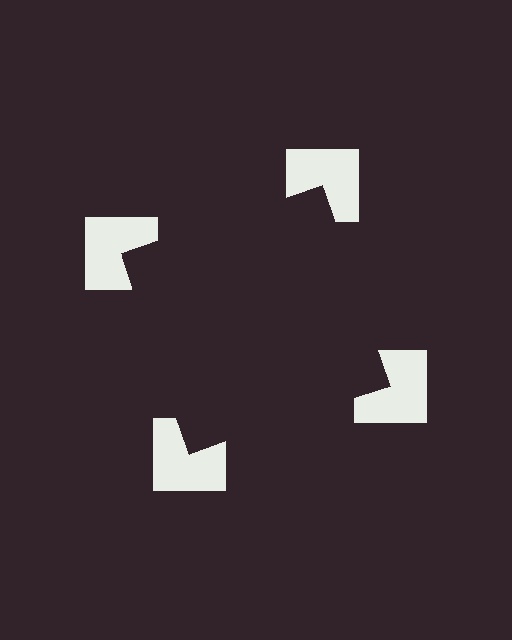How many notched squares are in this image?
There are 4 — one at each vertex of the illusory square.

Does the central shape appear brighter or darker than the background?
It typically appears slightly darker than the background, even though no actual brightness change is drawn.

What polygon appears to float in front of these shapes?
An illusory square — its edges are inferred from the aligned wedge cuts in the notched squares, not physically drawn.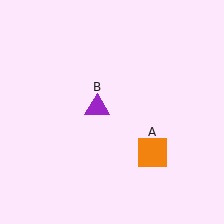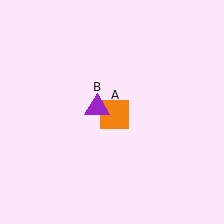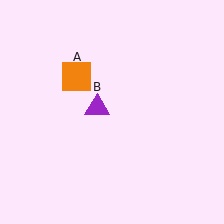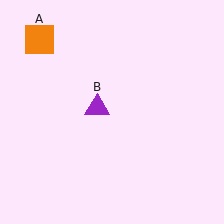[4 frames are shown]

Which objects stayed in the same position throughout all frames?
Purple triangle (object B) remained stationary.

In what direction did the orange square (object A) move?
The orange square (object A) moved up and to the left.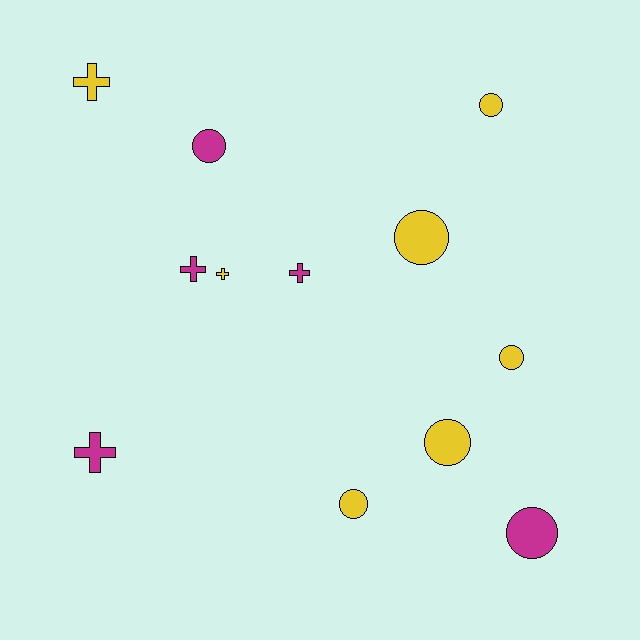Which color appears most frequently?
Yellow, with 7 objects.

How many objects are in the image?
There are 12 objects.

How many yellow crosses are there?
There are 2 yellow crosses.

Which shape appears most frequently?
Circle, with 7 objects.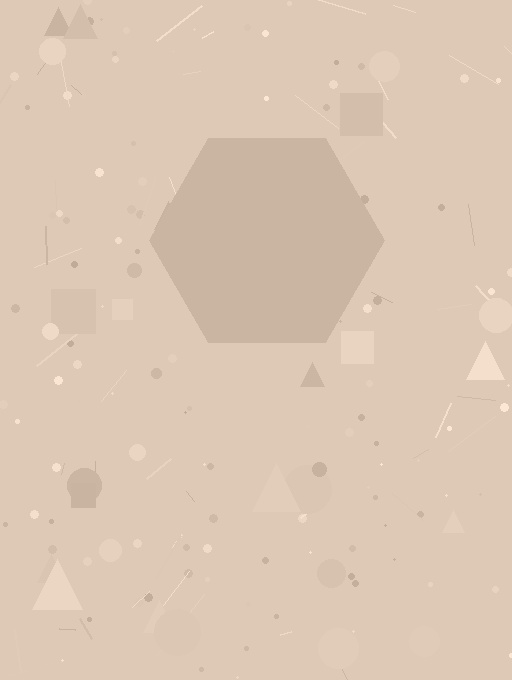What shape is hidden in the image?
A hexagon is hidden in the image.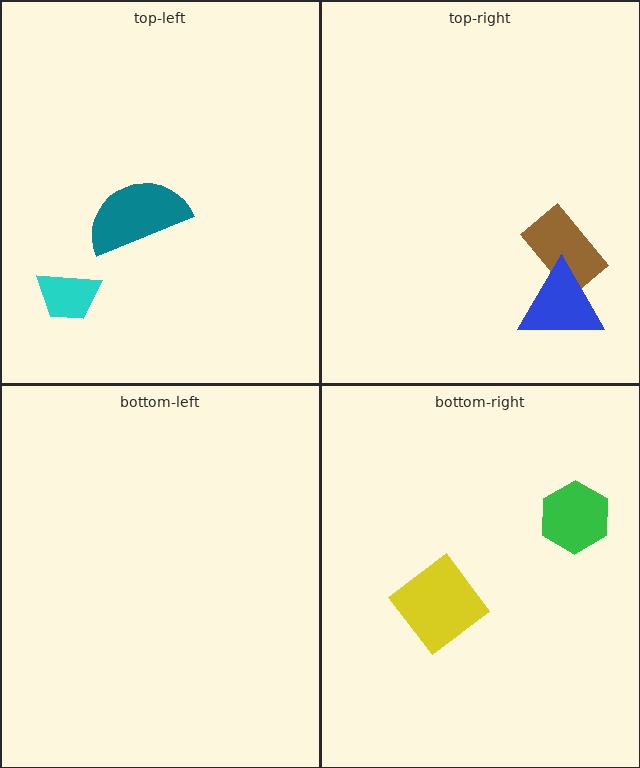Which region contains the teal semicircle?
The top-left region.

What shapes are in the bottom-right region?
The yellow diamond, the green hexagon.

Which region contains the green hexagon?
The bottom-right region.